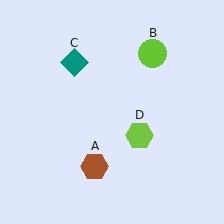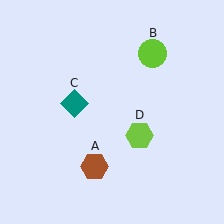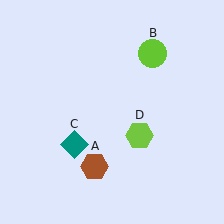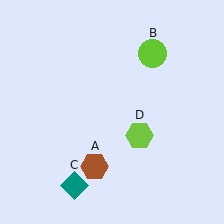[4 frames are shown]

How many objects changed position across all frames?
1 object changed position: teal diamond (object C).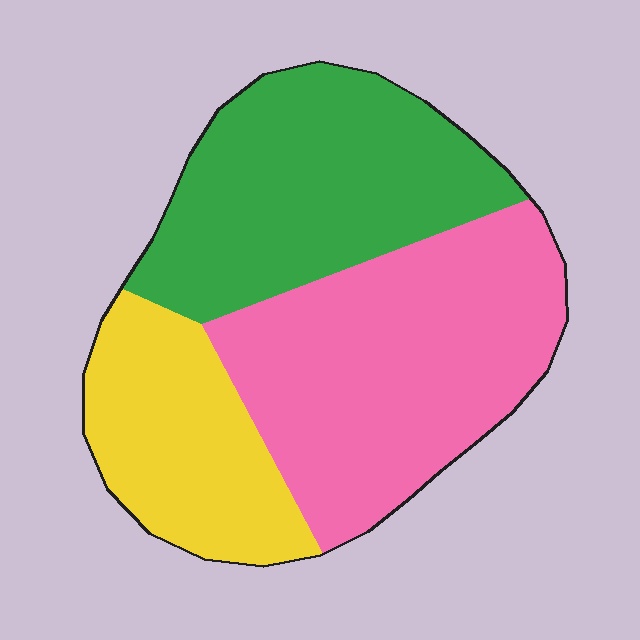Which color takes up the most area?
Pink, at roughly 40%.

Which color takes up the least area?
Yellow, at roughly 25%.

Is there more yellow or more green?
Green.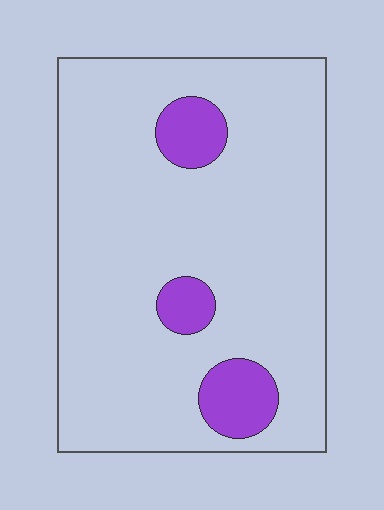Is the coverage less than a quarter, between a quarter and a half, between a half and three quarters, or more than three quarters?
Less than a quarter.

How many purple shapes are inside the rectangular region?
3.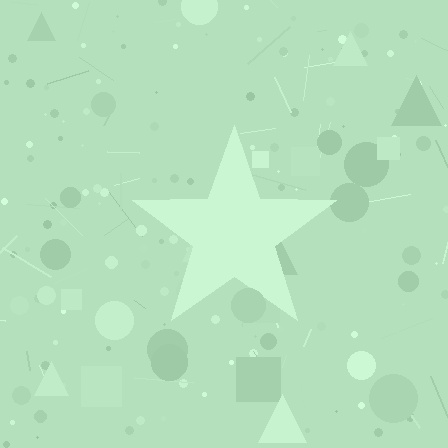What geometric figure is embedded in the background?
A star is embedded in the background.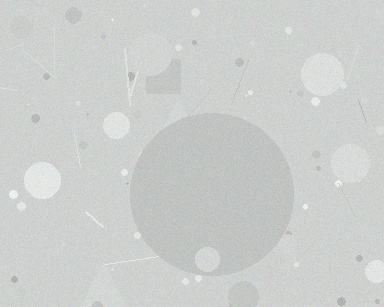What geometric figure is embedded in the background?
A circle is embedded in the background.